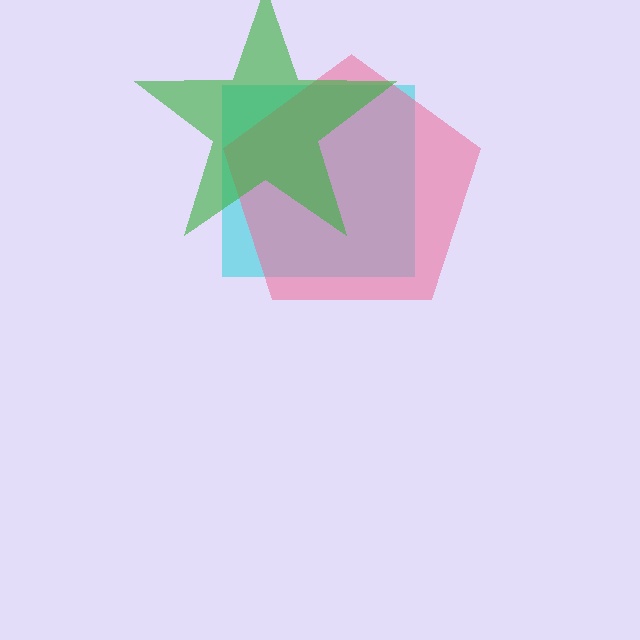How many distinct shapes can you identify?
There are 3 distinct shapes: a cyan square, a pink pentagon, a green star.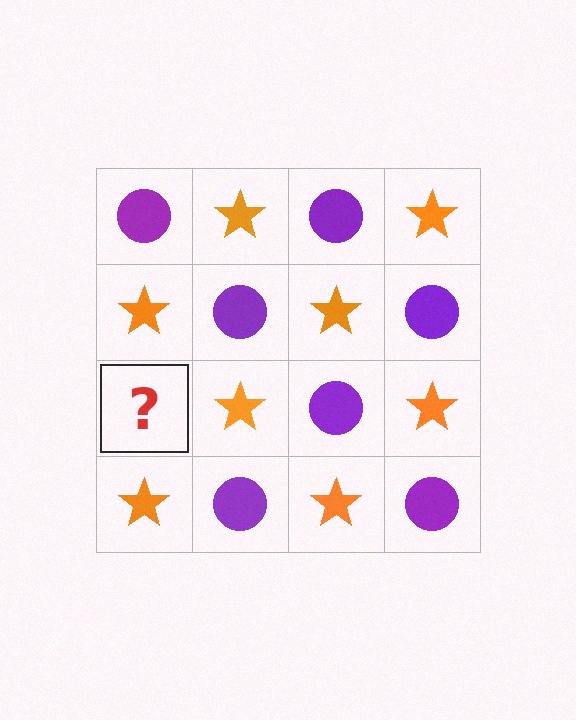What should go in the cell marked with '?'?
The missing cell should contain a purple circle.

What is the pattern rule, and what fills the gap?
The rule is that it alternates purple circle and orange star in a checkerboard pattern. The gap should be filled with a purple circle.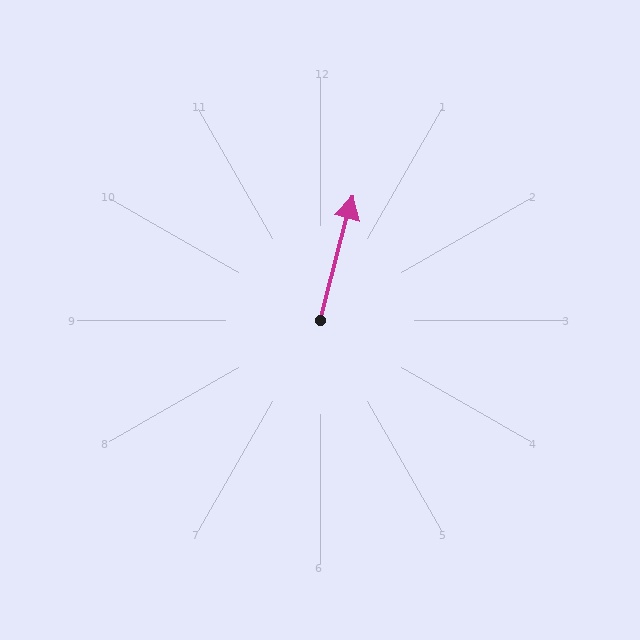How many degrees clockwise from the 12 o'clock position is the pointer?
Approximately 15 degrees.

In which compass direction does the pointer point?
North.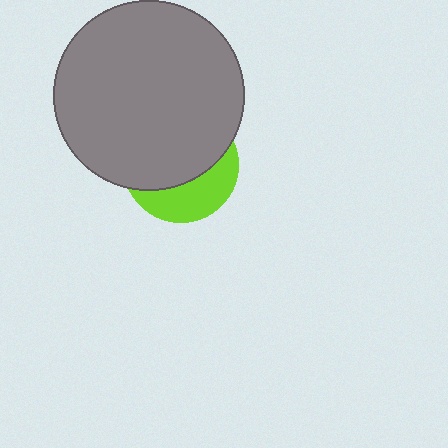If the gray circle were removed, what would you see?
You would see the complete lime circle.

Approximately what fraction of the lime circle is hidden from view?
Roughly 64% of the lime circle is hidden behind the gray circle.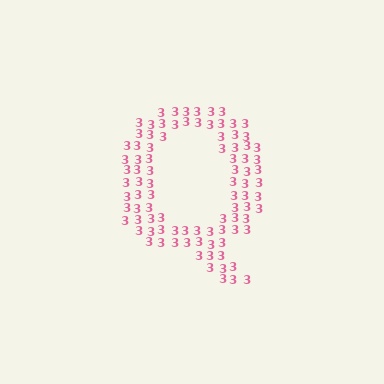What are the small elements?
The small elements are digit 3's.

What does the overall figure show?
The overall figure shows the letter Q.